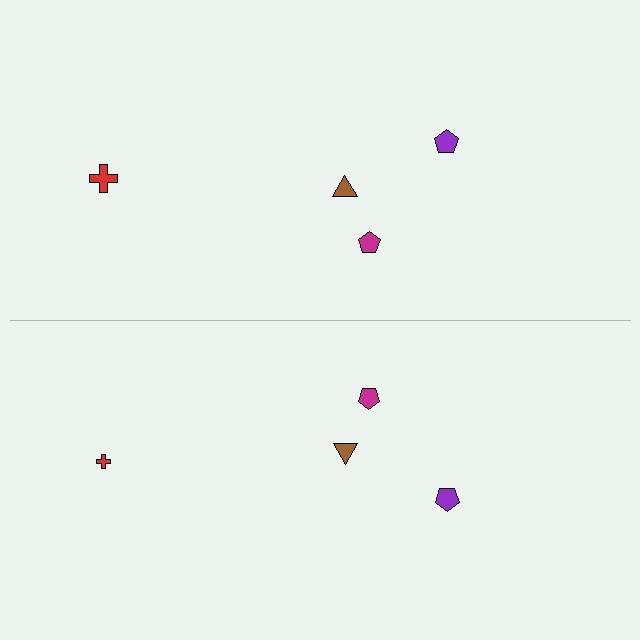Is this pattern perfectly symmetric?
No, the pattern is not perfectly symmetric. The red cross on the bottom side has a different size than its mirror counterpart.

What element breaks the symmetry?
The red cross on the bottom side has a different size than its mirror counterpart.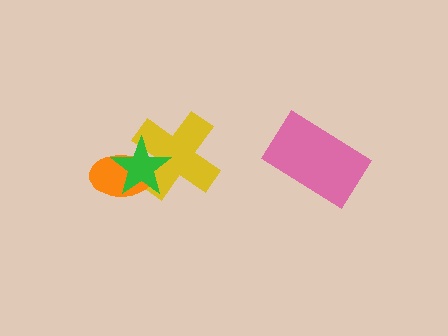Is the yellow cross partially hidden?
Yes, it is partially covered by another shape.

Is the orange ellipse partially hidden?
Yes, it is partially covered by another shape.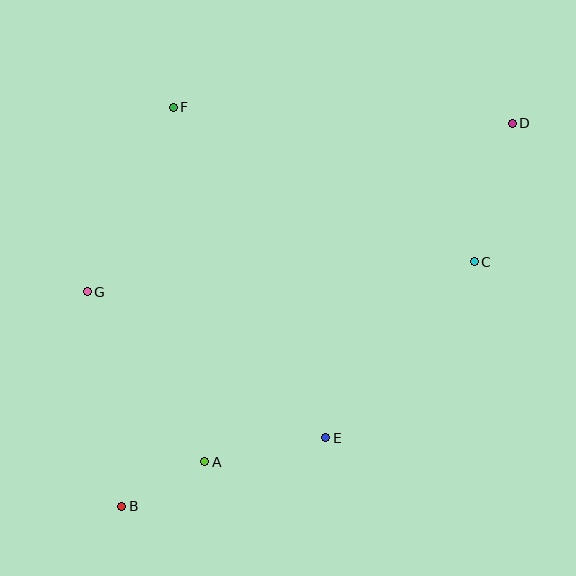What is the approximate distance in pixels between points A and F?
The distance between A and F is approximately 356 pixels.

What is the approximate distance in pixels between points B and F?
The distance between B and F is approximately 402 pixels.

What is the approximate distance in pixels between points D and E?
The distance between D and E is approximately 366 pixels.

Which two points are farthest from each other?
Points B and D are farthest from each other.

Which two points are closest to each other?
Points A and B are closest to each other.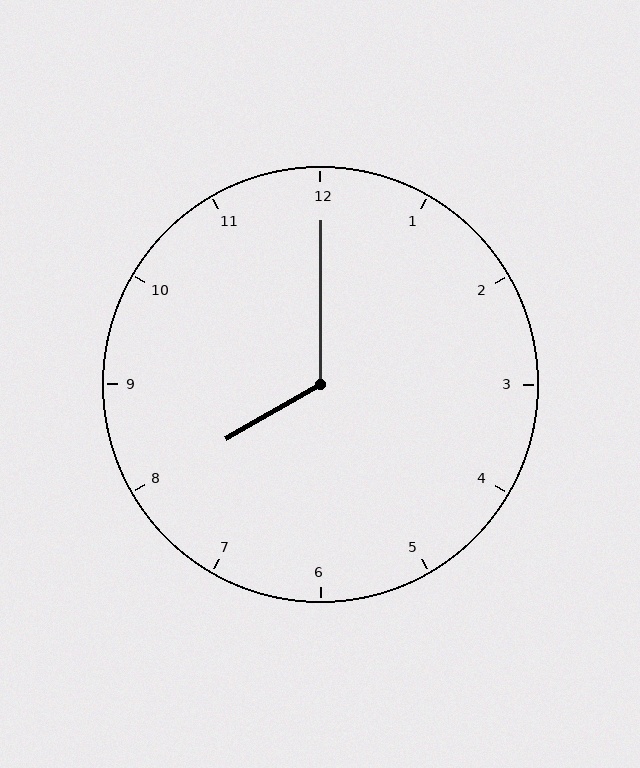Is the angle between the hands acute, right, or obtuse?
It is obtuse.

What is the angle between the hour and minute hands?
Approximately 120 degrees.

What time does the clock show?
8:00.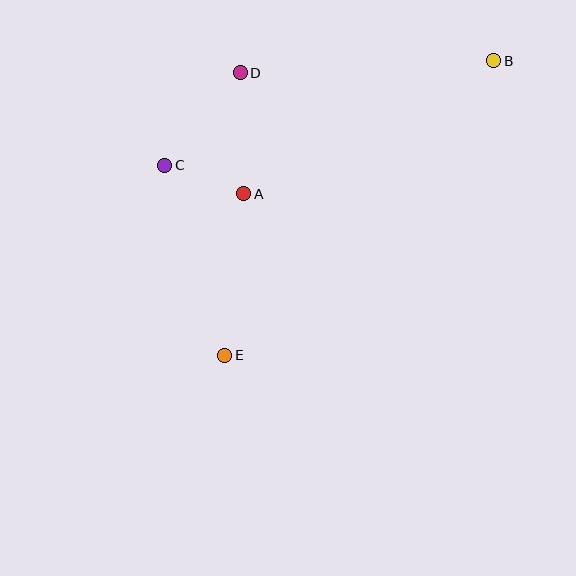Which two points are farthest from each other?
Points B and E are farthest from each other.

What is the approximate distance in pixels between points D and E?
The distance between D and E is approximately 283 pixels.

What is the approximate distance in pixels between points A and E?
The distance between A and E is approximately 163 pixels.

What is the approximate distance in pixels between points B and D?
The distance between B and D is approximately 254 pixels.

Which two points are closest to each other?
Points A and C are closest to each other.